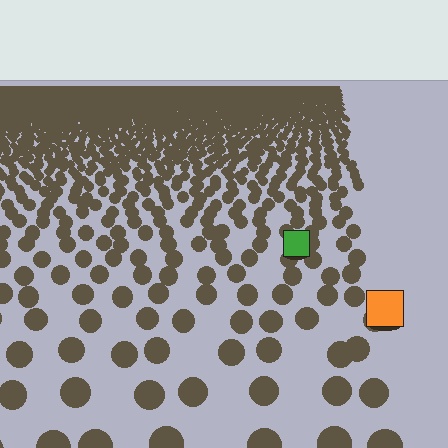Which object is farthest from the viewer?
The green square is farthest from the viewer. It appears smaller and the ground texture around it is denser.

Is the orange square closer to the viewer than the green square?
Yes. The orange square is closer — you can tell from the texture gradient: the ground texture is coarser near it.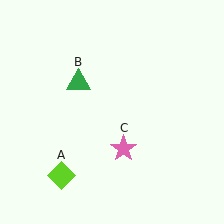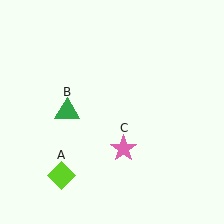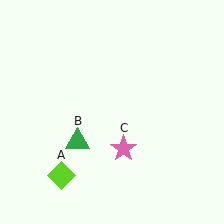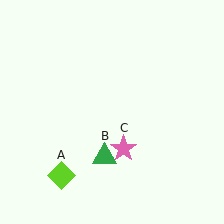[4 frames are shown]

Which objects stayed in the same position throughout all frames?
Lime diamond (object A) and pink star (object C) remained stationary.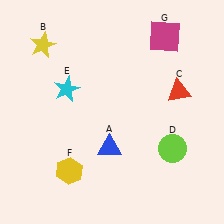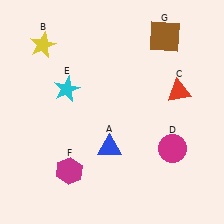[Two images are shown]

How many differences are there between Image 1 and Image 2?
There are 3 differences between the two images.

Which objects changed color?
D changed from lime to magenta. F changed from yellow to magenta. G changed from magenta to brown.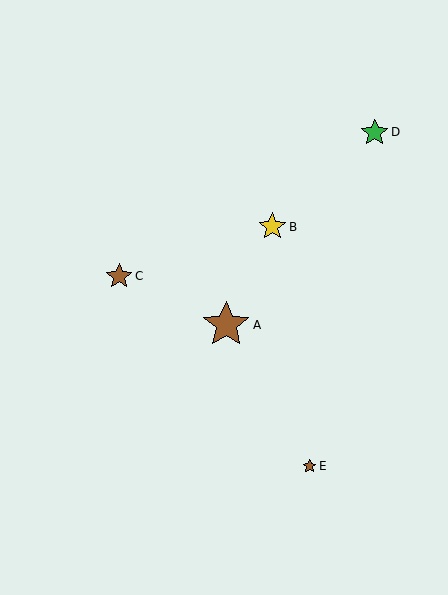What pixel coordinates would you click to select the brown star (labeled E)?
Click at (310, 466) to select the brown star E.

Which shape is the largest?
The brown star (labeled A) is the largest.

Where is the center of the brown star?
The center of the brown star is at (119, 276).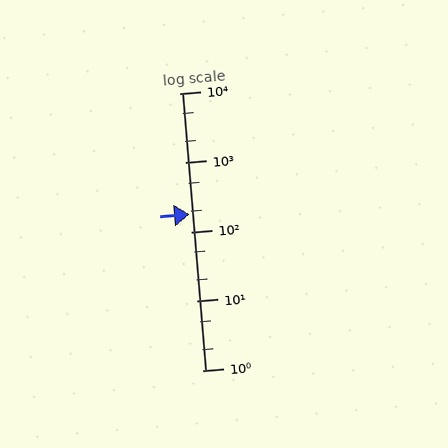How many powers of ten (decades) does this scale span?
The scale spans 4 decades, from 1 to 10000.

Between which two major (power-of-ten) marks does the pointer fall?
The pointer is between 100 and 1000.